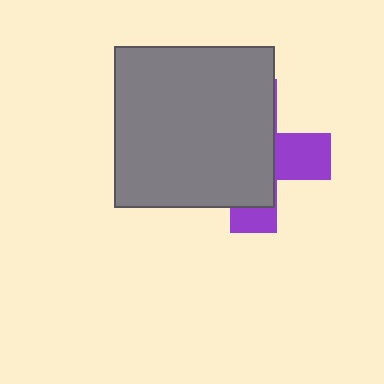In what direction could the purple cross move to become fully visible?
The purple cross could move right. That would shift it out from behind the gray square entirely.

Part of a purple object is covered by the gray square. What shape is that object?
It is a cross.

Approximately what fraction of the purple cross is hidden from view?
Roughly 68% of the purple cross is hidden behind the gray square.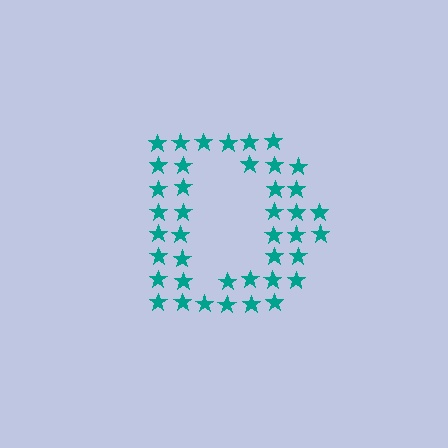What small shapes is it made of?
It is made of small stars.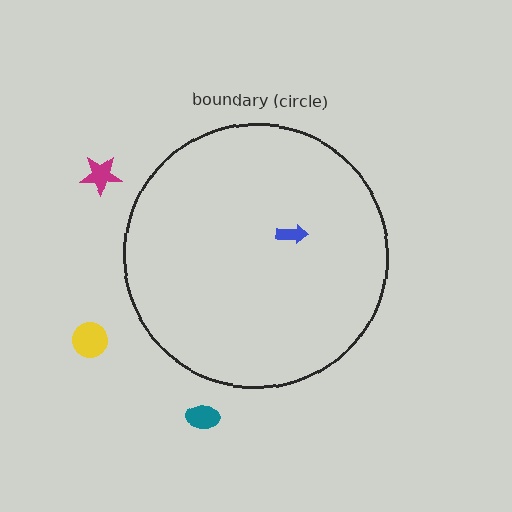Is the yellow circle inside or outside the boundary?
Outside.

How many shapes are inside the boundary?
1 inside, 3 outside.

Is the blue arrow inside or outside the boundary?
Inside.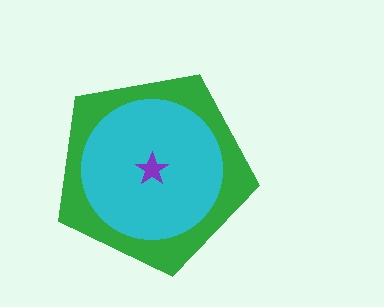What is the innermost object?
The purple star.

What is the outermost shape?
The green pentagon.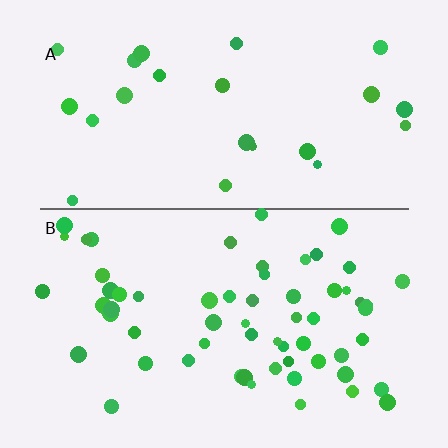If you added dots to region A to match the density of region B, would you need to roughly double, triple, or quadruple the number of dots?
Approximately triple.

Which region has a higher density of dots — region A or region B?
B (the bottom).